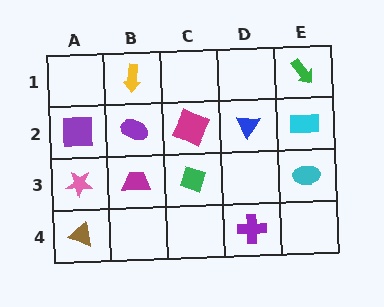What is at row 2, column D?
A blue triangle.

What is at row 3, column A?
A pink star.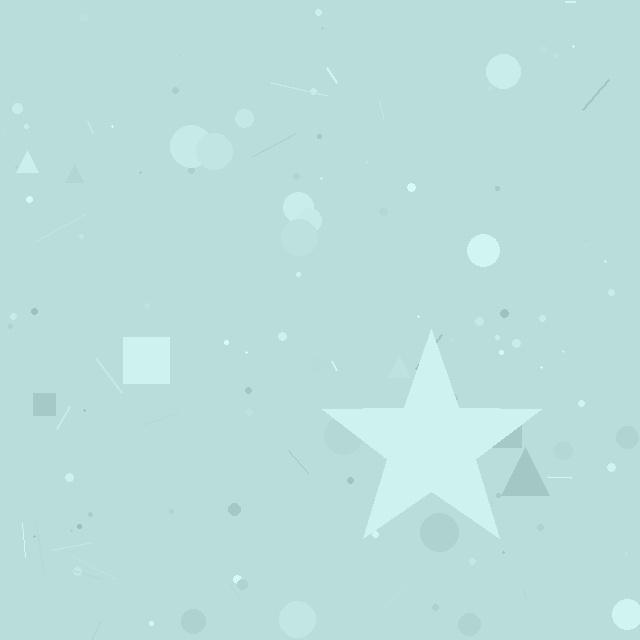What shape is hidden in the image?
A star is hidden in the image.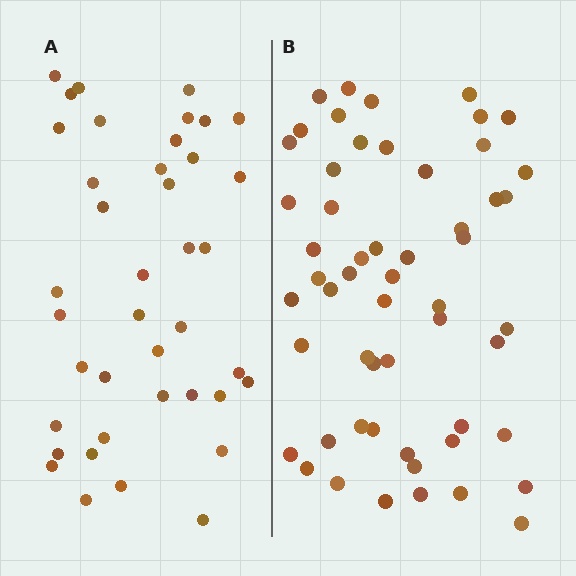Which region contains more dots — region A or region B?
Region B (the right region) has more dots.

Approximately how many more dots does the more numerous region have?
Region B has approximately 15 more dots than region A.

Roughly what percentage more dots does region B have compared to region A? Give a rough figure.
About 40% more.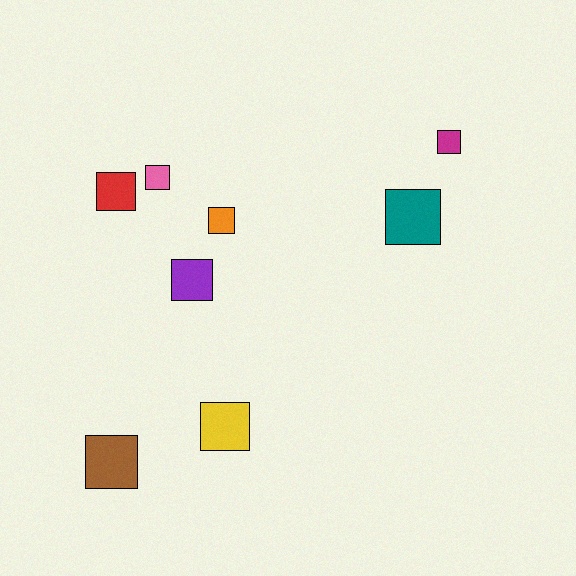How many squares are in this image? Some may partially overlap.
There are 8 squares.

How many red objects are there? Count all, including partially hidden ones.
There is 1 red object.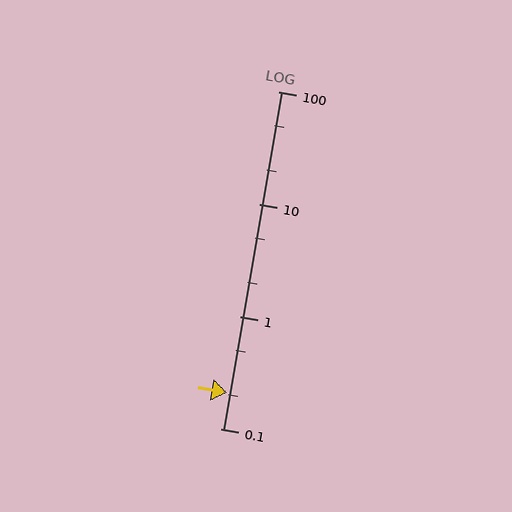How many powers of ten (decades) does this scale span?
The scale spans 3 decades, from 0.1 to 100.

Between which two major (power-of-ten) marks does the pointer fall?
The pointer is between 0.1 and 1.